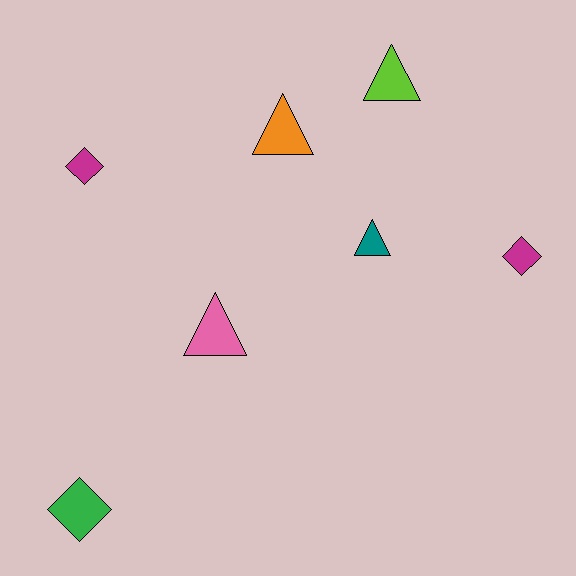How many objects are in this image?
There are 7 objects.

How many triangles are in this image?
There are 4 triangles.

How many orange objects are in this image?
There is 1 orange object.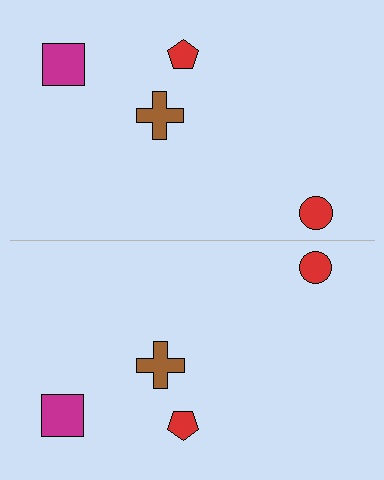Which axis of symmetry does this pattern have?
The pattern has a horizontal axis of symmetry running through the center of the image.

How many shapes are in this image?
There are 8 shapes in this image.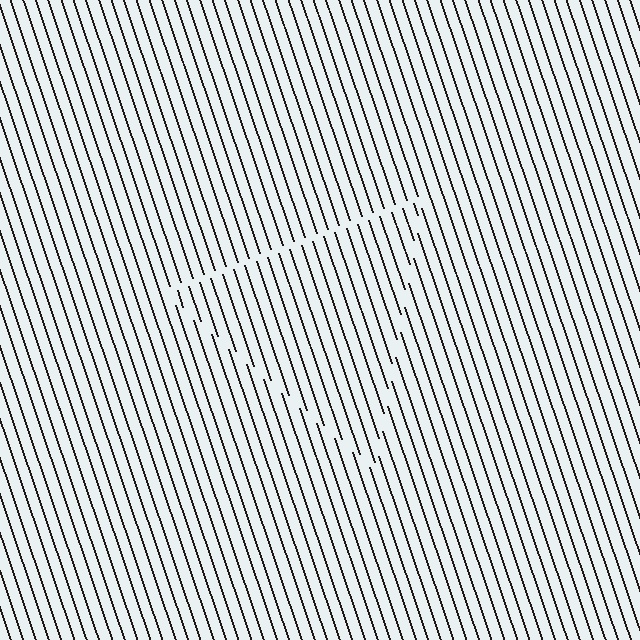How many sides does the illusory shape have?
3 sides — the line-ends trace a triangle.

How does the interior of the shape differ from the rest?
The interior of the shape contains the same grating, shifted by half a period — the contour is defined by the phase discontinuity where line-ends from the inner and outer gratings abut.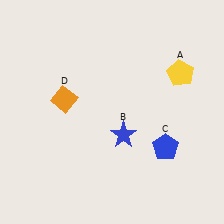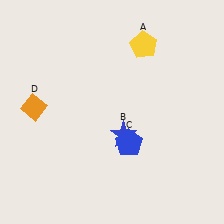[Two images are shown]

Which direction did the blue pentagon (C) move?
The blue pentagon (C) moved left.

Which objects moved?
The objects that moved are: the yellow pentagon (A), the blue pentagon (C), the orange diamond (D).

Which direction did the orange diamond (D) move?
The orange diamond (D) moved left.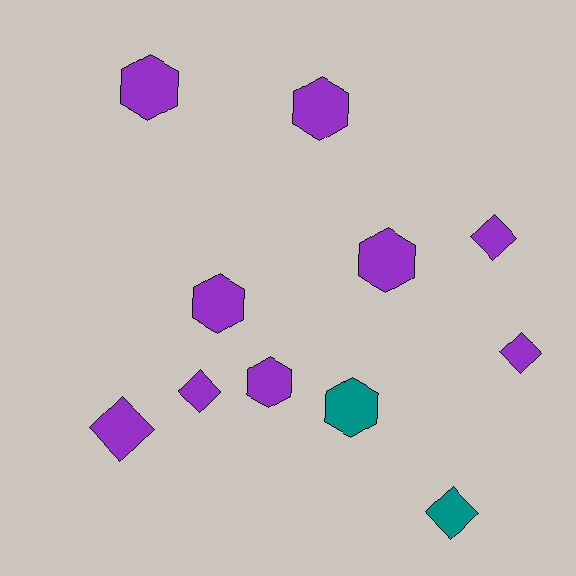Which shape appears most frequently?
Hexagon, with 6 objects.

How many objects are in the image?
There are 11 objects.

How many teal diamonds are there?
There is 1 teal diamond.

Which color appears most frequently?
Purple, with 9 objects.